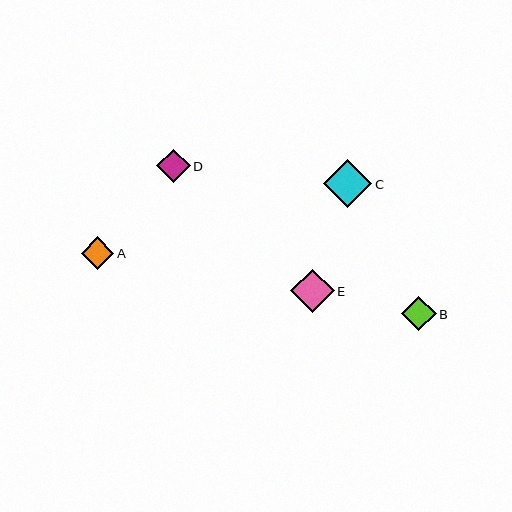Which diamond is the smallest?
Diamond A is the smallest with a size of approximately 32 pixels.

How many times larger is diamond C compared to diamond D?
Diamond C is approximately 1.4 times the size of diamond D.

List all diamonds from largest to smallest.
From largest to smallest: C, E, B, D, A.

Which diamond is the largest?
Diamond C is the largest with a size of approximately 48 pixels.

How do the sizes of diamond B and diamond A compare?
Diamond B and diamond A are approximately the same size.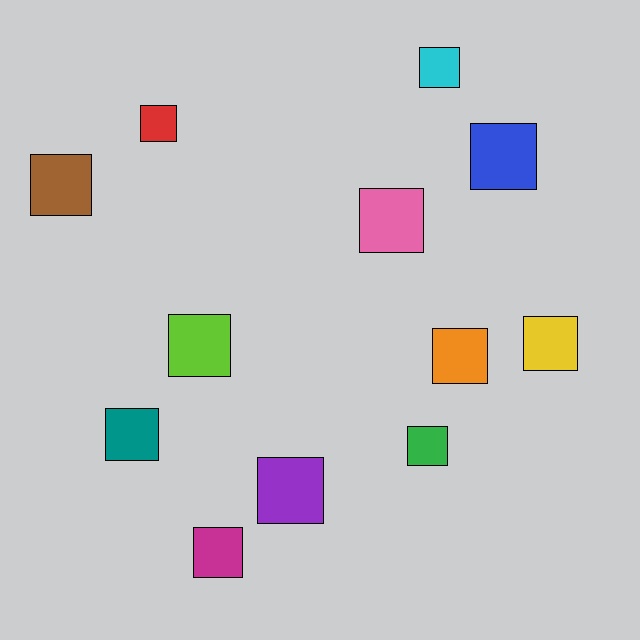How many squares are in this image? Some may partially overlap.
There are 12 squares.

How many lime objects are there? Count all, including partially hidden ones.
There is 1 lime object.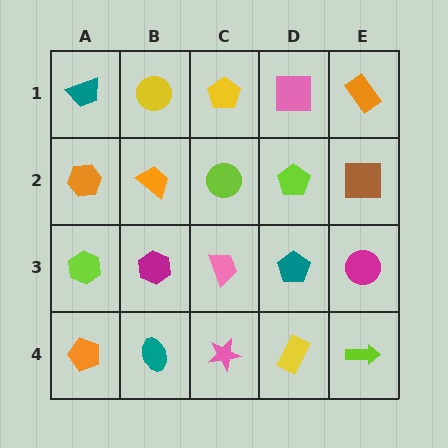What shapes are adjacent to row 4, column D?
A teal pentagon (row 3, column D), a pink star (row 4, column C), a lime arrow (row 4, column E).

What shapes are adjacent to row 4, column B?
A magenta hexagon (row 3, column B), an orange pentagon (row 4, column A), a pink star (row 4, column C).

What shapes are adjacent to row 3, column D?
A lime pentagon (row 2, column D), a yellow rectangle (row 4, column D), a pink trapezoid (row 3, column C), a magenta circle (row 3, column E).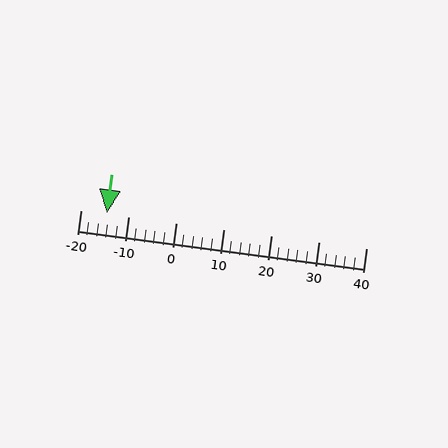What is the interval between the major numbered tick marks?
The major tick marks are spaced 10 units apart.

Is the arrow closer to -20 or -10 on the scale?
The arrow is closer to -10.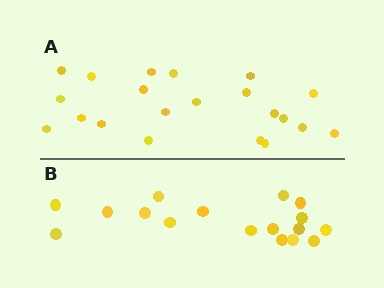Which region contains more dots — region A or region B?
Region A (the top region) has more dots.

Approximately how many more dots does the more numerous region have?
Region A has about 4 more dots than region B.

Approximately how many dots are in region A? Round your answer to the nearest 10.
About 20 dots. (The exact count is 21, which rounds to 20.)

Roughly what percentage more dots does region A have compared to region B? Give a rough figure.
About 25% more.